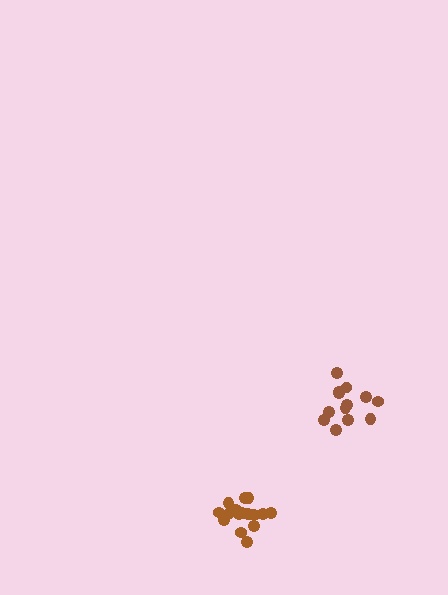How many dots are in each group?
Group 1: 13 dots, Group 2: 16 dots (29 total).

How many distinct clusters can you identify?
There are 2 distinct clusters.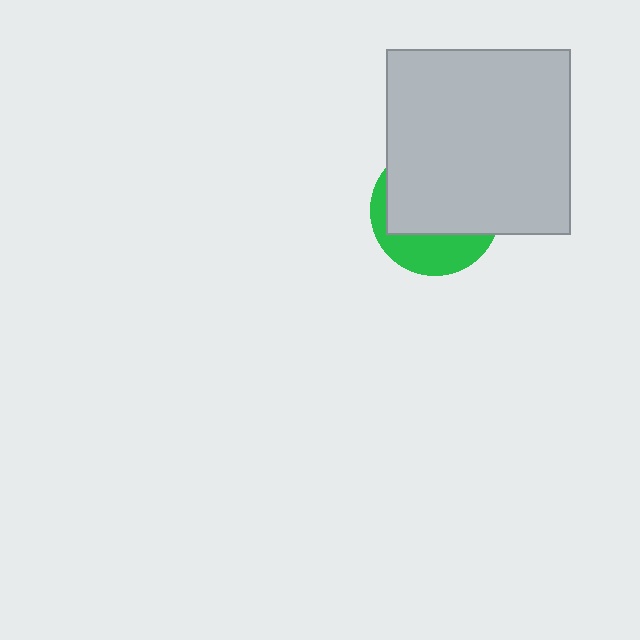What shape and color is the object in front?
The object in front is a light gray square.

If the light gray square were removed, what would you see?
You would see the complete green circle.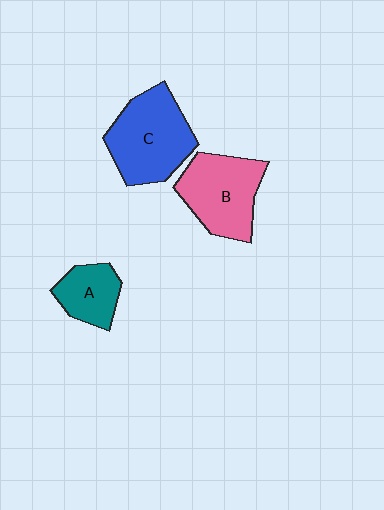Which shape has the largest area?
Shape C (blue).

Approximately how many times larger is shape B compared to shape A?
Approximately 1.7 times.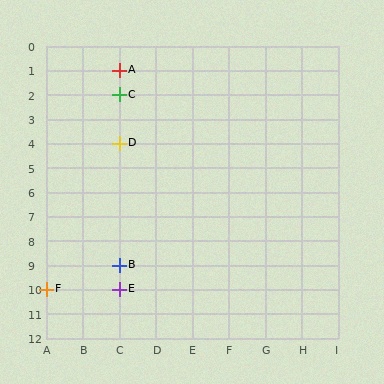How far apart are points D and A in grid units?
Points D and A are 3 rows apart.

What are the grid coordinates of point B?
Point B is at grid coordinates (C, 9).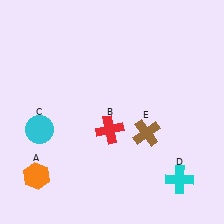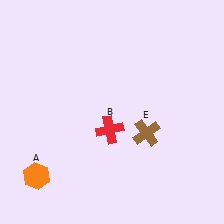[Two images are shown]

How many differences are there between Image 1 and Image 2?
There are 2 differences between the two images.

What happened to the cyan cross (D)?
The cyan cross (D) was removed in Image 2. It was in the bottom-right area of Image 1.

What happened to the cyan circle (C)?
The cyan circle (C) was removed in Image 2. It was in the bottom-left area of Image 1.